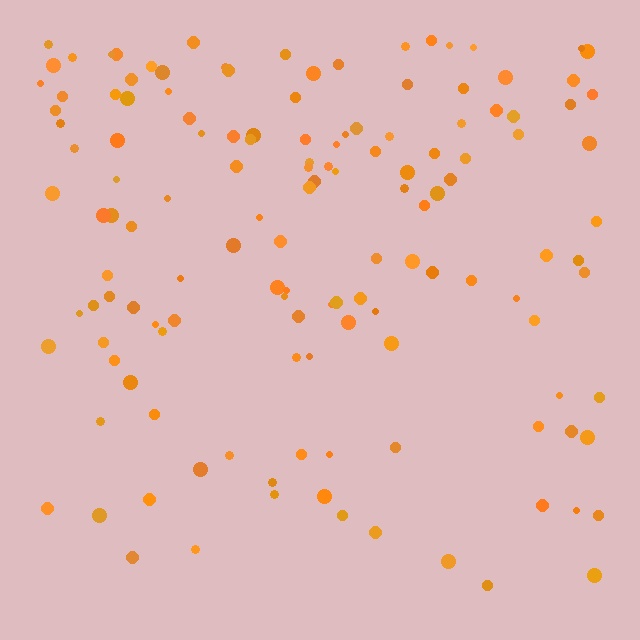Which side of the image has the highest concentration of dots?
The top.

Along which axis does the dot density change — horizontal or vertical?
Vertical.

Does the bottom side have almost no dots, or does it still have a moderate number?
Still a moderate number, just noticeably fewer than the top.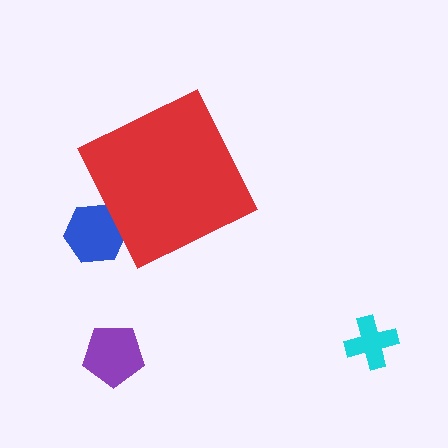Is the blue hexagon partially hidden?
Yes, the blue hexagon is partially hidden behind the red diamond.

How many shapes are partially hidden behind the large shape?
1 shape is partially hidden.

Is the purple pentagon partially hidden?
No, the purple pentagon is fully visible.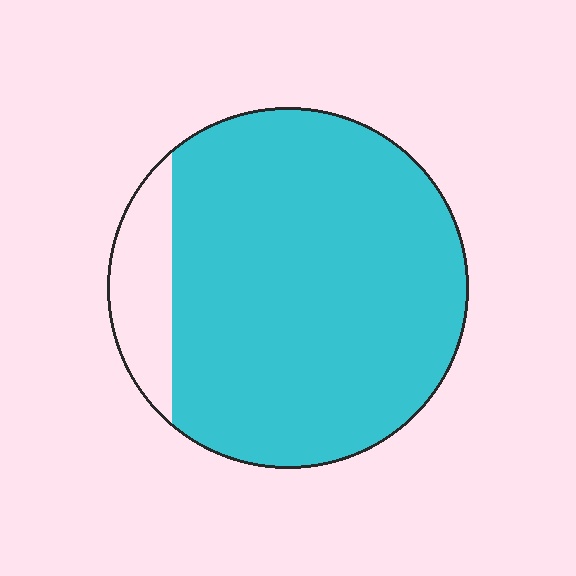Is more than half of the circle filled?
Yes.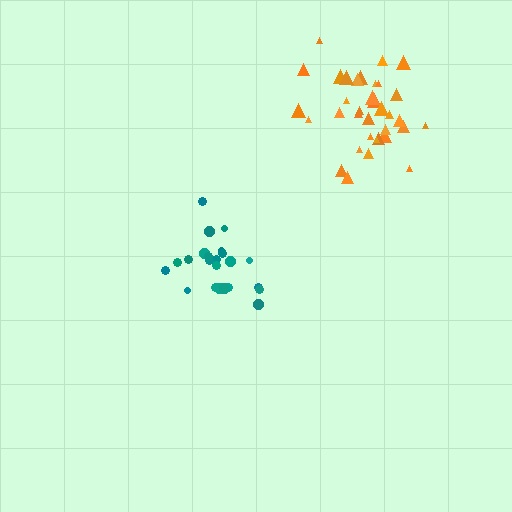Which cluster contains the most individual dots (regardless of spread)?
Orange (35).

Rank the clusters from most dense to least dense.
teal, orange.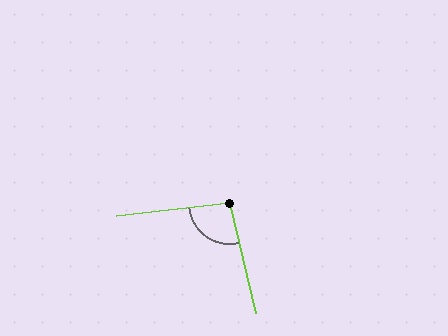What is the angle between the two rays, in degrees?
Approximately 97 degrees.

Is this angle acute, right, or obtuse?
It is obtuse.